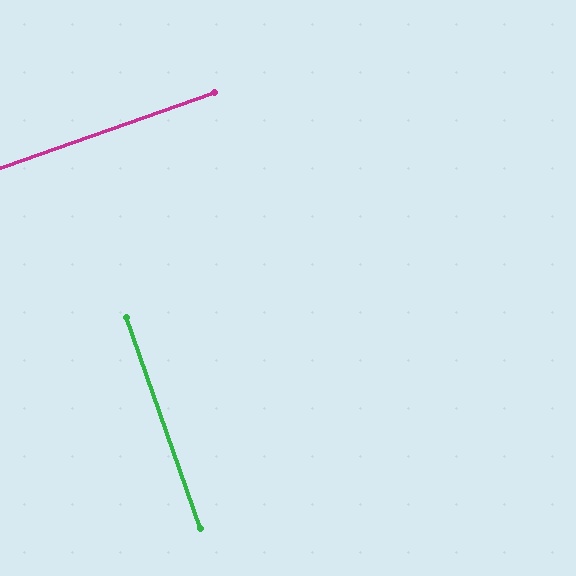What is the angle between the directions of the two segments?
Approximately 90 degrees.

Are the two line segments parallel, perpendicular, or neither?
Perpendicular — they meet at approximately 90°.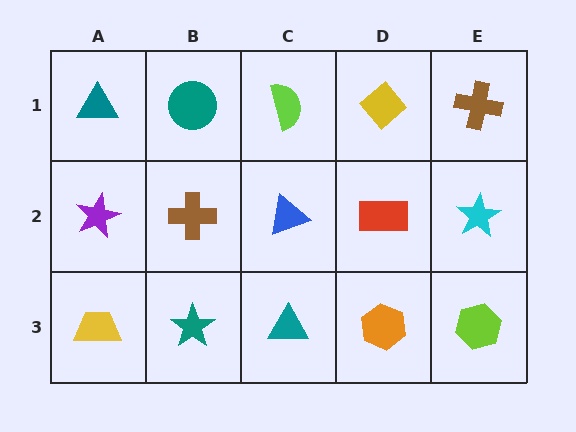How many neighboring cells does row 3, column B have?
3.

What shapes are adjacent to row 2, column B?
A teal circle (row 1, column B), a teal star (row 3, column B), a purple star (row 2, column A), a blue triangle (row 2, column C).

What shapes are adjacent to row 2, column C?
A lime semicircle (row 1, column C), a teal triangle (row 3, column C), a brown cross (row 2, column B), a red rectangle (row 2, column D).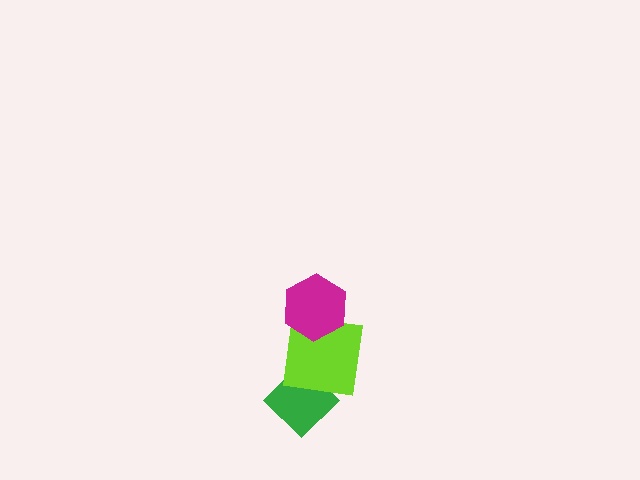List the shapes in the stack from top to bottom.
From top to bottom: the magenta hexagon, the lime square, the green diamond.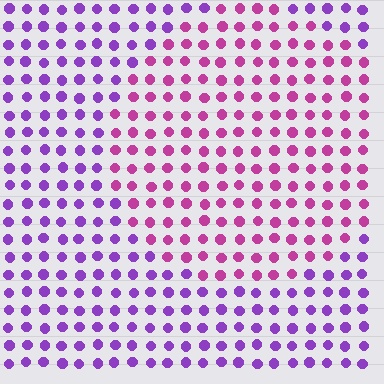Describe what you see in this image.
The image is filled with small purple elements in a uniform arrangement. A circle-shaped region is visible where the elements are tinted to a slightly different hue, forming a subtle color boundary.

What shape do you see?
I see a circle.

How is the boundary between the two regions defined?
The boundary is defined purely by a slight shift in hue (about 40 degrees). Spacing, size, and orientation are identical on both sides.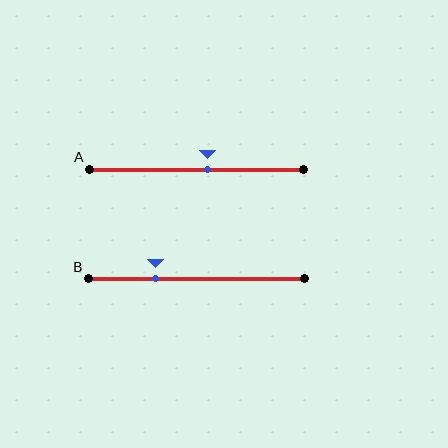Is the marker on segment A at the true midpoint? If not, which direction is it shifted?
No, the marker on segment A is shifted to the right by about 5% of the segment length.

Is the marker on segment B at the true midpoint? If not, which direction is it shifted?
No, the marker on segment B is shifted to the left by about 19% of the segment length.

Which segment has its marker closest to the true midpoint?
Segment A has its marker closest to the true midpoint.